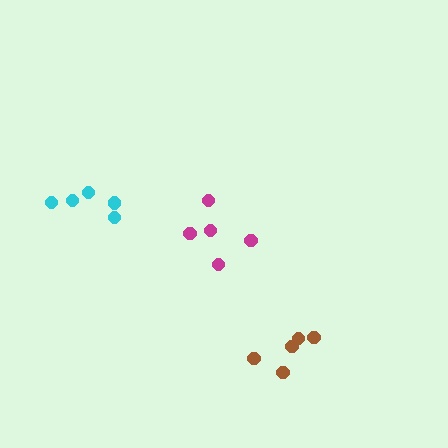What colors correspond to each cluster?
The clusters are colored: cyan, magenta, brown.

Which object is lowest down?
The brown cluster is bottommost.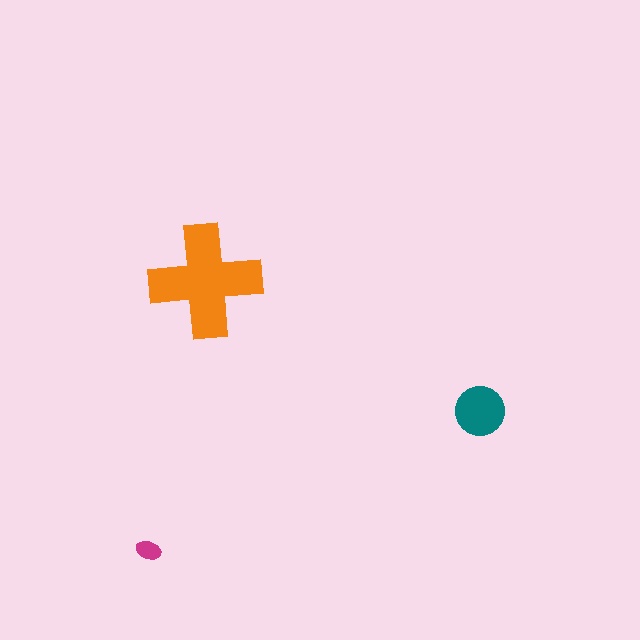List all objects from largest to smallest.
The orange cross, the teal circle, the magenta ellipse.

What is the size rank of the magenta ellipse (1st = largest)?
3rd.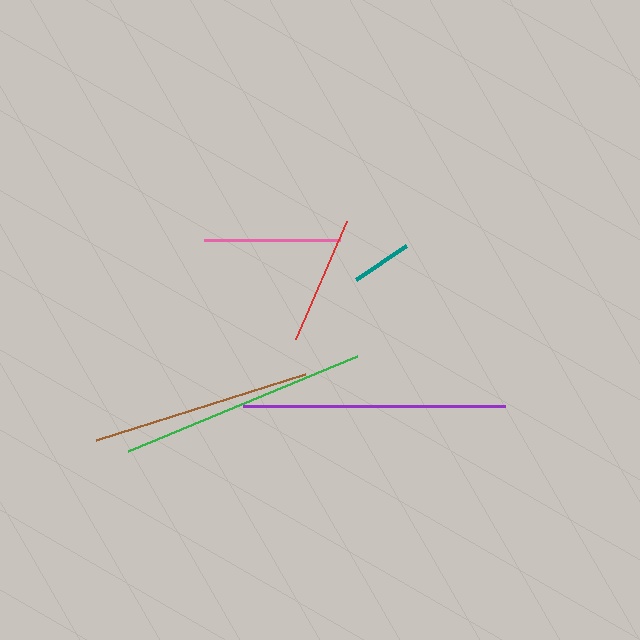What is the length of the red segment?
The red segment is approximately 129 pixels long.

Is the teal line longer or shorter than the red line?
The red line is longer than the teal line.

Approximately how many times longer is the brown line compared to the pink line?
The brown line is approximately 1.6 times the length of the pink line.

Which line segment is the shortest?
The teal line is the shortest at approximately 60 pixels.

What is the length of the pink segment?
The pink segment is approximately 136 pixels long.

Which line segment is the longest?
The purple line is the longest at approximately 263 pixels.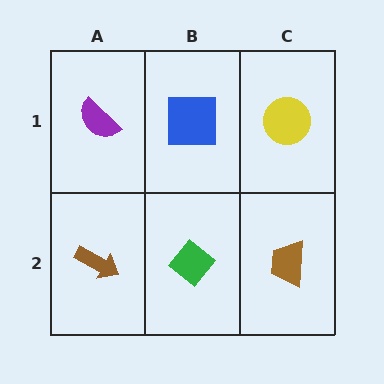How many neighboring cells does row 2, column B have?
3.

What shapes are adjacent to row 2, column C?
A yellow circle (row 1, column C), a green diamond (row 2, column B).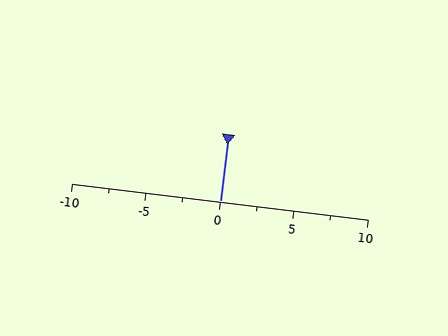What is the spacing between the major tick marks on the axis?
The major ticks are spaced 5 apart.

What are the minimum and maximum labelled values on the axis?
The axis runs from -10 to 10.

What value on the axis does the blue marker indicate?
The marker indicates approximately 0.